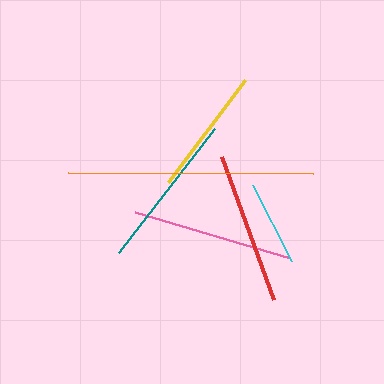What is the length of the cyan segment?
The cyan segment is approximately 86 pixels long.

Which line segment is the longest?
The orange line is the longest at approximately 245 pixels.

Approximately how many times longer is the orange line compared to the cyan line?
The orange line is approximately 2.9 times the length of the cyan line.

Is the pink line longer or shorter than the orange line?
The orange line is longer than the pink line.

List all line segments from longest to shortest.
From longest to shortest: orange, pink, teal, red, yellow, cyan.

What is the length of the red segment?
The red segment is approximately 152 pixels long.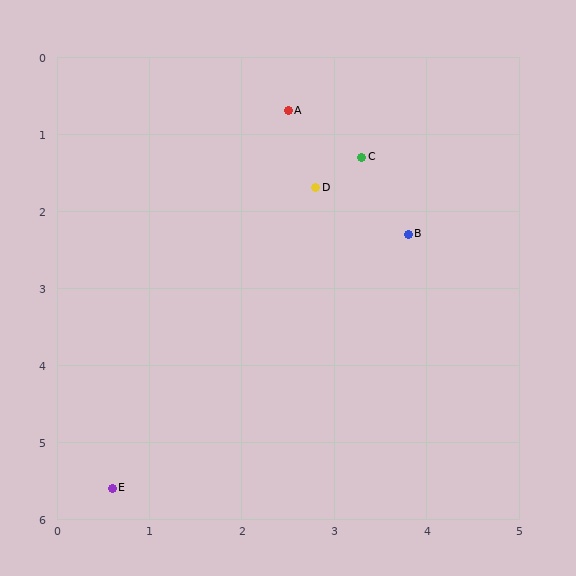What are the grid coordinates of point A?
Point A is at approximately (2.5, 0.7).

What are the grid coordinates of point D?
Point D is at approximately (2.8, 1.7).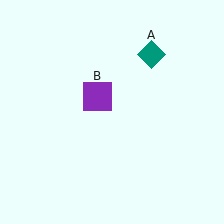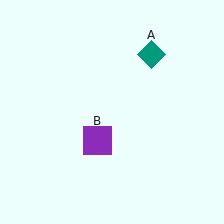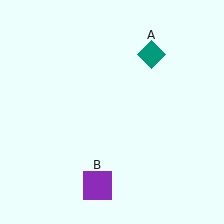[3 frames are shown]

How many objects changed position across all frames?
1 object changed position: purple square (object B).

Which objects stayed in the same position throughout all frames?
Teal diamond (object A) remained stationary.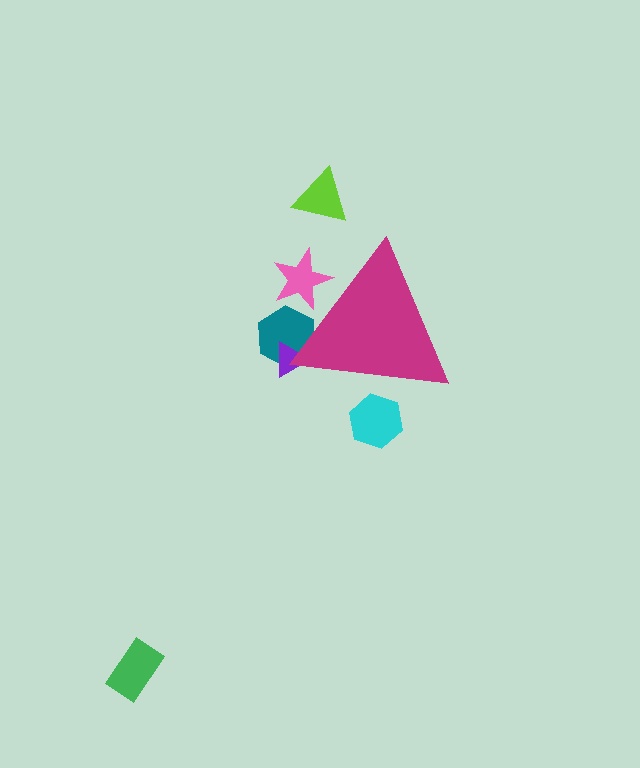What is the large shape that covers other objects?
A magenta triangle.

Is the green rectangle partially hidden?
No, the green rectangle is fully visible.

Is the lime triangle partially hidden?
No, the lime triangle is fully visible.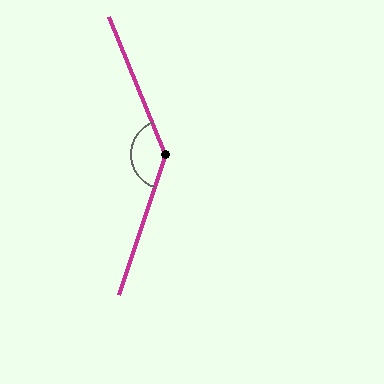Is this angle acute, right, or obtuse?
It is obtuse.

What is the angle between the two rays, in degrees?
Approximately 140 degrees.